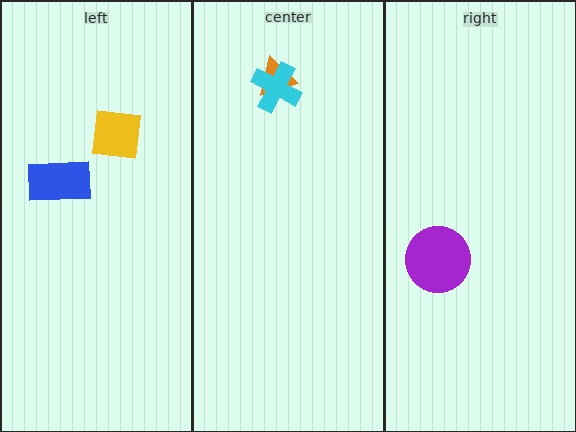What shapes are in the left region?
The yellow square, the blue rectangle.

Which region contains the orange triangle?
The center region.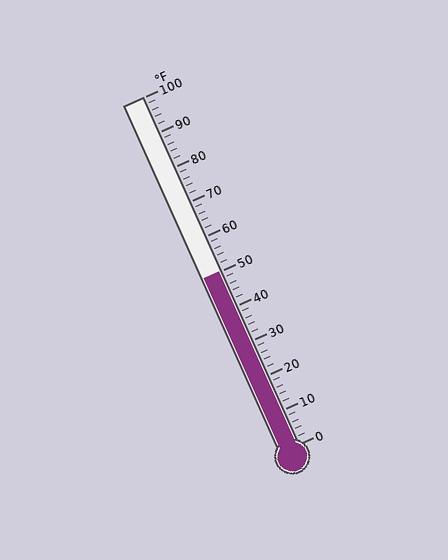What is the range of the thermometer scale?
The thermometer scale ranges from 0°F to 100°F.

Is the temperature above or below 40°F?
The temperature is above 40°F.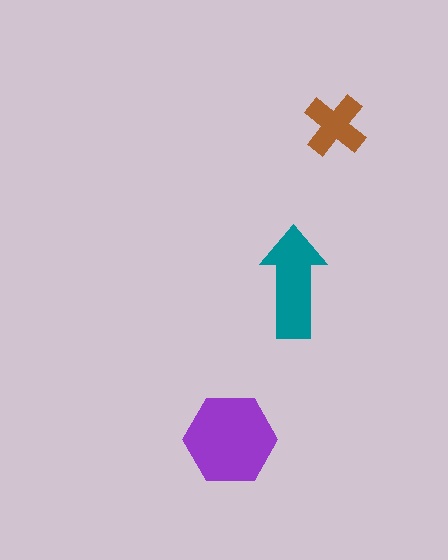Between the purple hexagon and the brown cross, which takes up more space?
The purple hexagon.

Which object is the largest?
The purple hexagon.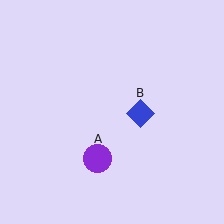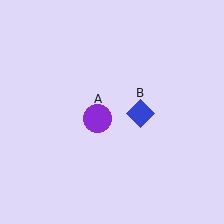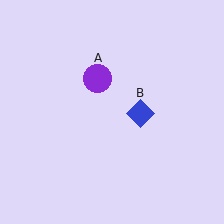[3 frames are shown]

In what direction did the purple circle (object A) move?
The purple circle (object A) moved up.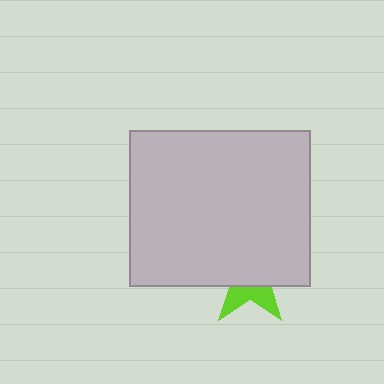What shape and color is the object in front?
The object in front is a light gray rectangle.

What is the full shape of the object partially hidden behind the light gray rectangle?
The partially hidden object is a lime star.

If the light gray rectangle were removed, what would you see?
You would see the complete lime star.